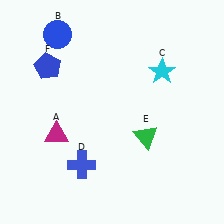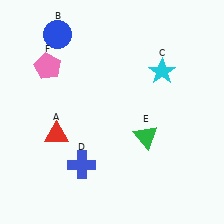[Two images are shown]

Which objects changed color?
A changed from magenta to red. F changed from blue to pink.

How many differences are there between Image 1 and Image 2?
There are 2 differences between the two images.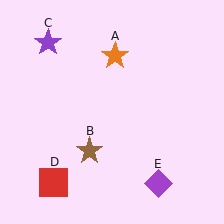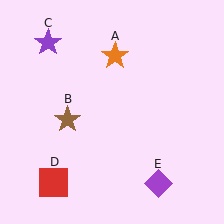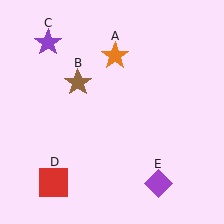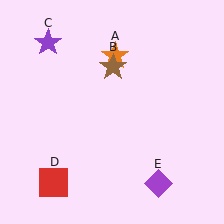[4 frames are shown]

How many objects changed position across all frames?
1 object changed position: brown star (object B).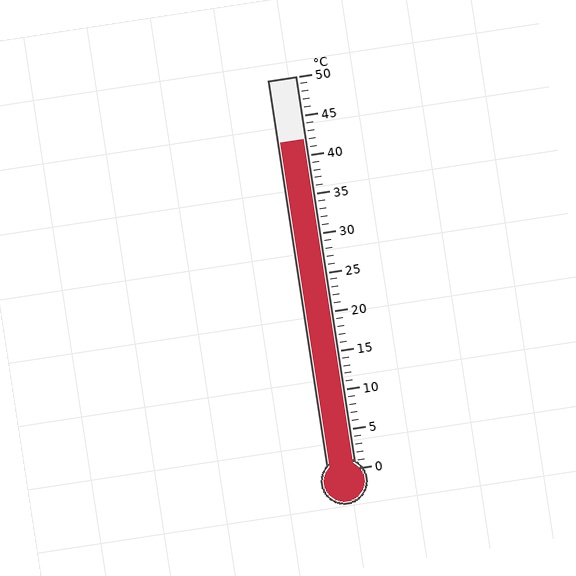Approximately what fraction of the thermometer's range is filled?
The thermometer is filled to approximately 85% of its range.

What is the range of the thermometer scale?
The thermometer scale ranges from 0°C to 50°C.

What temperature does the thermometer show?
The thermometer shows approximately 42°C.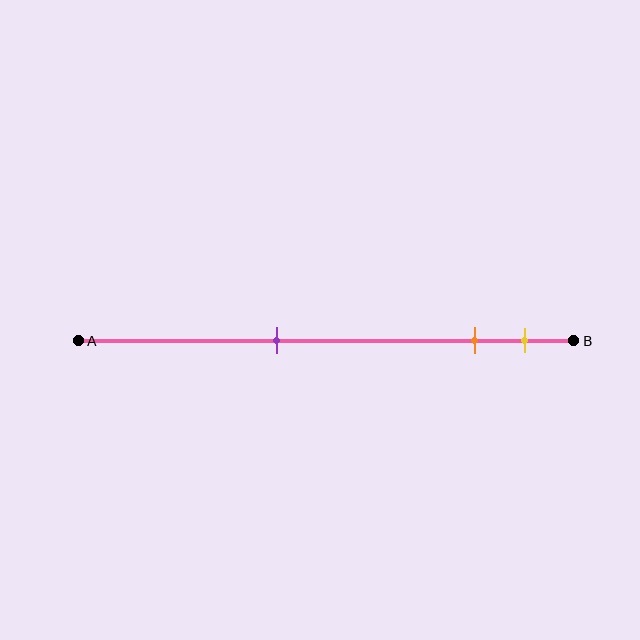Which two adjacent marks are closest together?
The orange and yellow marks are the closest adjacent pair.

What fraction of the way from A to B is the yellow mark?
The yellow mark is approximately 90% (0.9) of the way from A to B.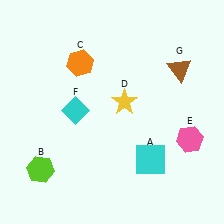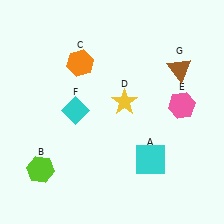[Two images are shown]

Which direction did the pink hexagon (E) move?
The pink hexagon (E) moved up.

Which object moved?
The pink hexagon (E) moved up.